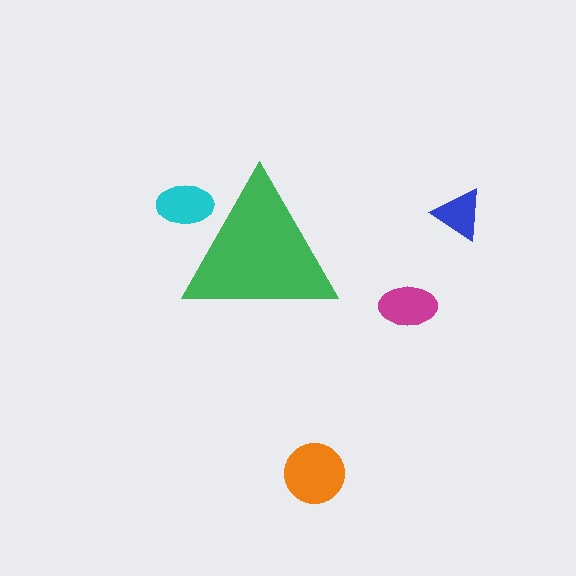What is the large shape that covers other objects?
A green triangle.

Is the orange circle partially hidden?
No, the orange circle is fully visible.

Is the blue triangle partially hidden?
No, the blue triangle is fully visible.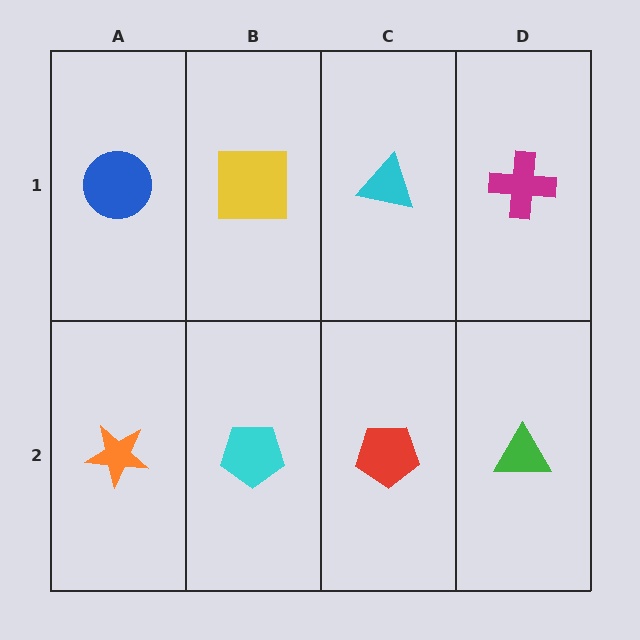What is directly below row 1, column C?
A red pentagon.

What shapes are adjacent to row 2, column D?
A magenta cross (row 1, column D), a red pentagon (row 2, column C).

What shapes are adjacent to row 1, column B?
A cyan pentagon (row 2, column B), a blue circle (row 1, column A), a cyan triangle (row 1, column C).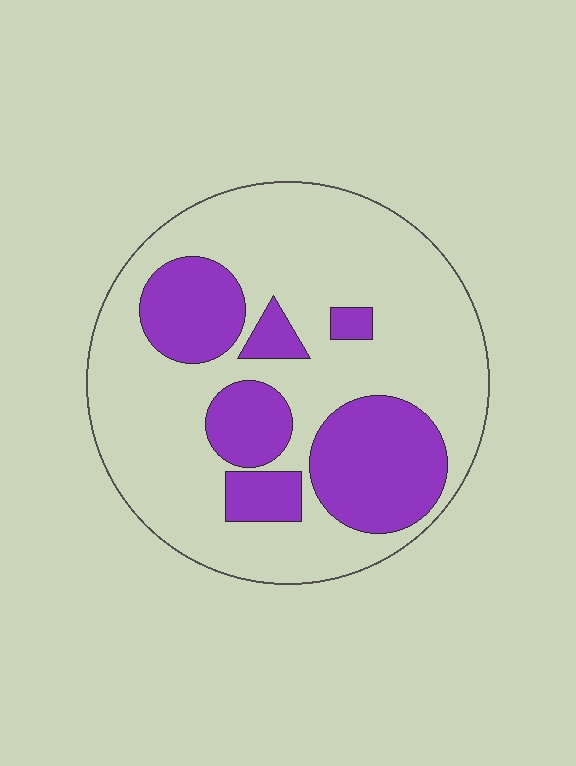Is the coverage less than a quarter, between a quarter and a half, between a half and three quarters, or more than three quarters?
Between a quarter and a half.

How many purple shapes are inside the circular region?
6.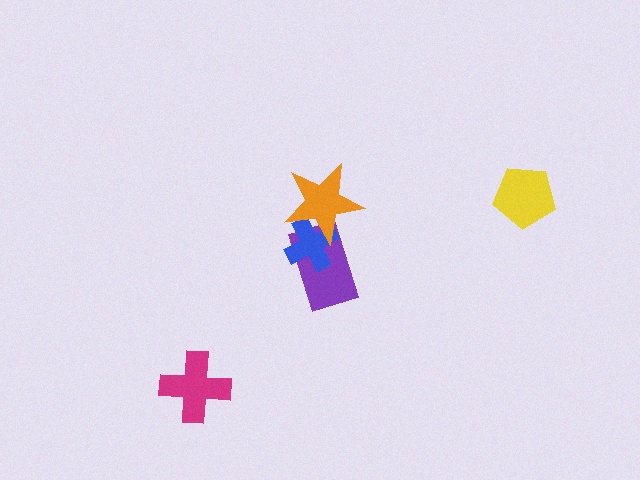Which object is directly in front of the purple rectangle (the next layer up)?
The blue cross is directly in front of the purple rectangle.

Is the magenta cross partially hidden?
No, no other shape covers it.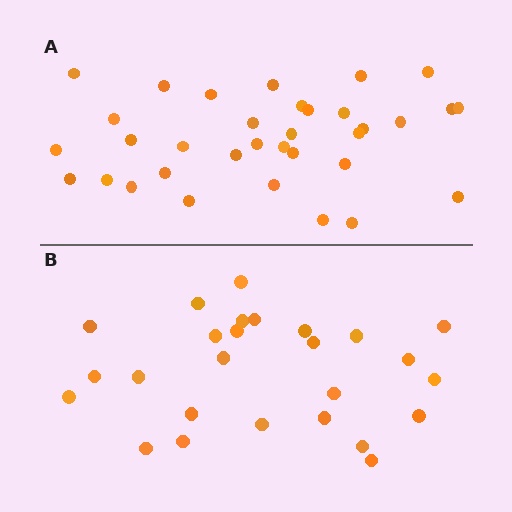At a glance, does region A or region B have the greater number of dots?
Region A (the top region) has more dots.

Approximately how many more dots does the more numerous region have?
Region A has roughly 8 or so more dots than region B.